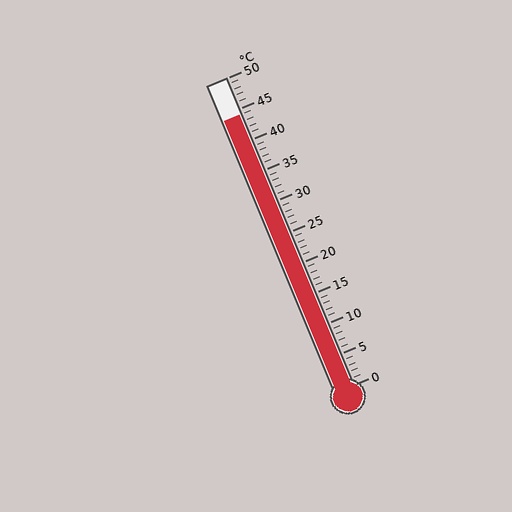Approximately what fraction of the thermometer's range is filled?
The thermometer is filled to approximately 90% of its range.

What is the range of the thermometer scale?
The thermometer scale ranges from 0°C to 50°C.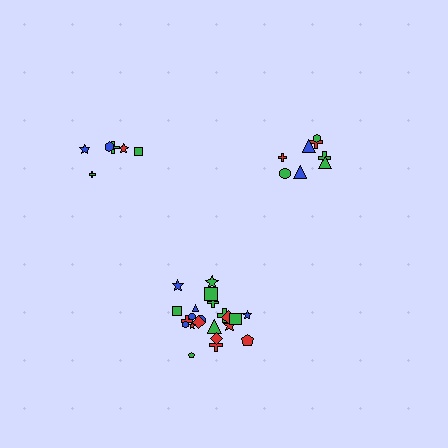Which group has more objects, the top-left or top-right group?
The top-right group.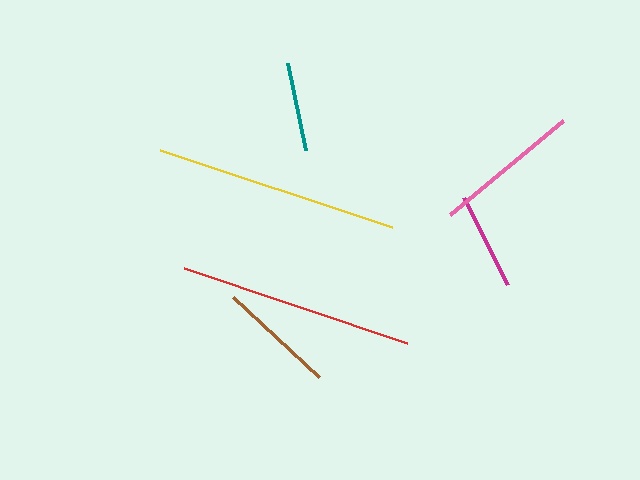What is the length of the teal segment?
The teal segment is approximately 89 pixels long.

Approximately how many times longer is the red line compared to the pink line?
The red line is approximately 1.6 times the length of the pink line.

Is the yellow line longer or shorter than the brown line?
The yellow line is longer than the brown line.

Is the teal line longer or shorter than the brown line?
The brown line is longer than the teal line.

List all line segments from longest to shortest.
From longest to shortest: yellow, red, pink, brown, magenta, teal.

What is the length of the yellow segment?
The yellow segment is approximately 244 pixels long.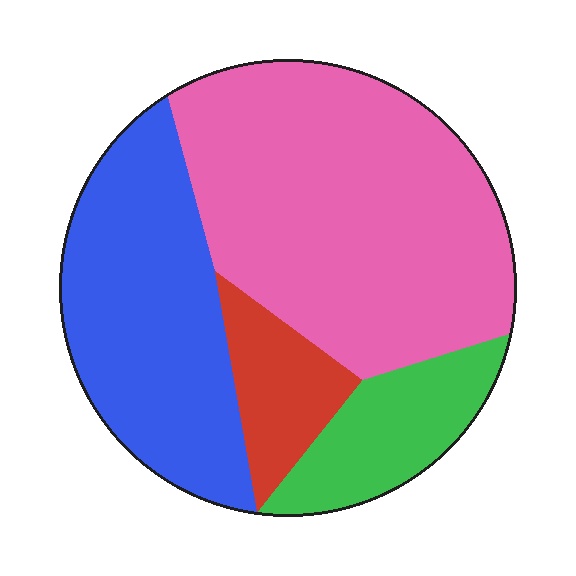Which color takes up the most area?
Pink, at roughly 50%.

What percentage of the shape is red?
Red covers around 10% of the shape.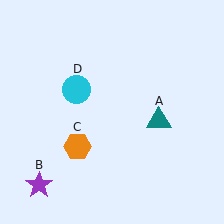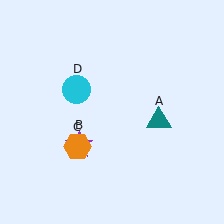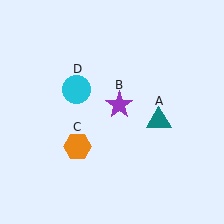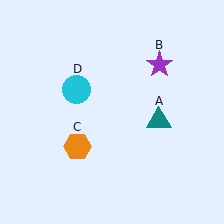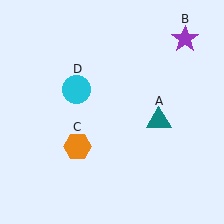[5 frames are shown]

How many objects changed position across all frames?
1 object changed position: purple star (object B).